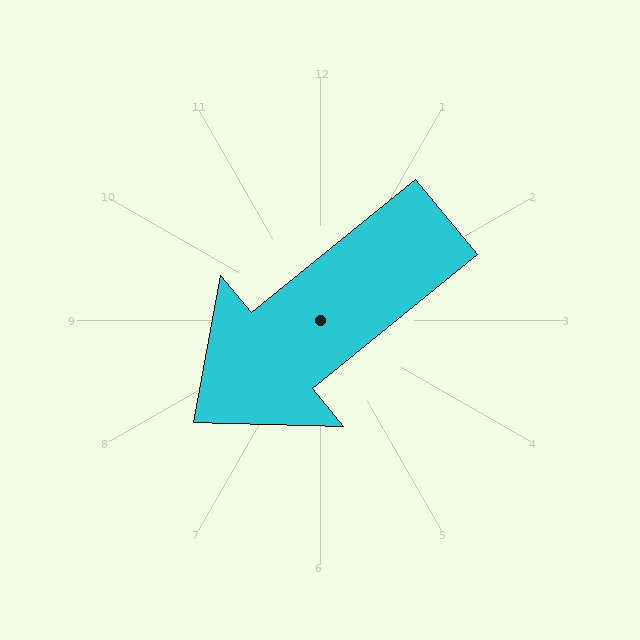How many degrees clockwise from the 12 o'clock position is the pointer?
Approximately 231 degrees.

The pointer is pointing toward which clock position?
Roughly 8 o'clock.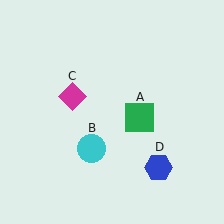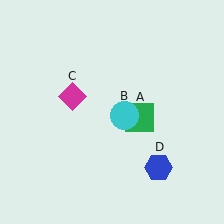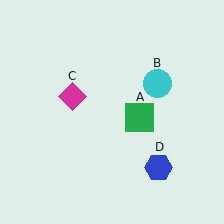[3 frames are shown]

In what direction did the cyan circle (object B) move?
The cyan circle (object B) moved up and to the right.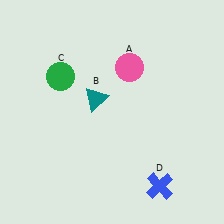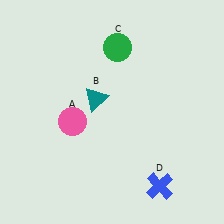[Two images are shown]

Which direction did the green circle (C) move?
The green circle (C) moved right.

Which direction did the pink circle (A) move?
The pink circle (A) moved left.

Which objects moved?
The objects that moved are: the pink circle (A), the green circle (C).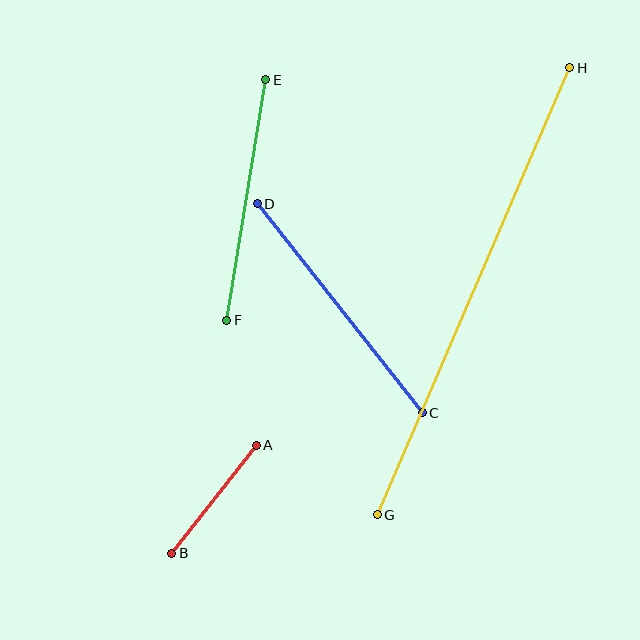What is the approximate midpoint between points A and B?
The midpoint is at approximately (214, 499) pixels.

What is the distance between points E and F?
The distance is approximately 244 pixels.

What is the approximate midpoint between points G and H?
The midpoint is at approximately (473, 291) pixels.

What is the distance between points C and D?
The distance is approximately 266 pixels.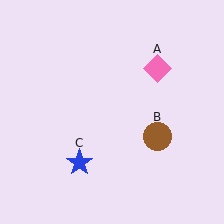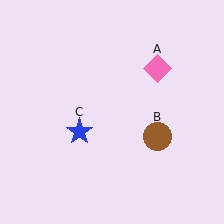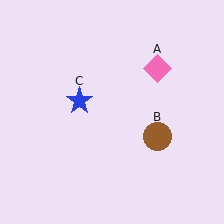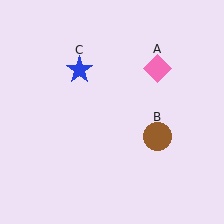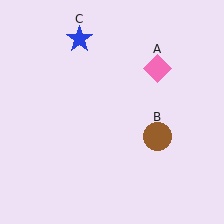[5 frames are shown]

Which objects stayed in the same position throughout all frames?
Pink diamond (object A) and brown circle (object B) remained stationary.